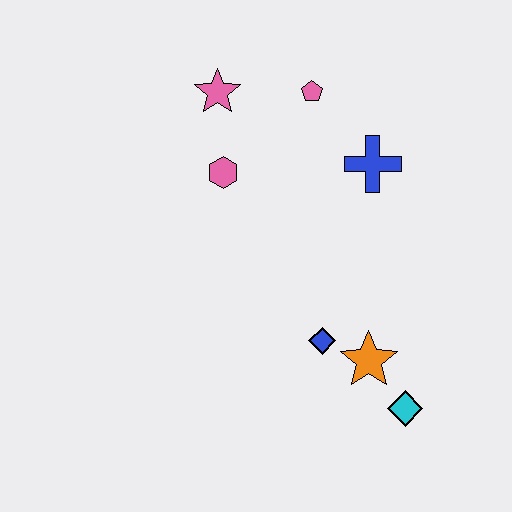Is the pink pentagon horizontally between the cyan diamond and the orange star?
No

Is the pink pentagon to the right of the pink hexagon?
Yes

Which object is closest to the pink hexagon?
The pink star is closest to the pink hexagon.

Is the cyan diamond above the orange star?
No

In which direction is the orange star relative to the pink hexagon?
The orange star is below the pink hexagon.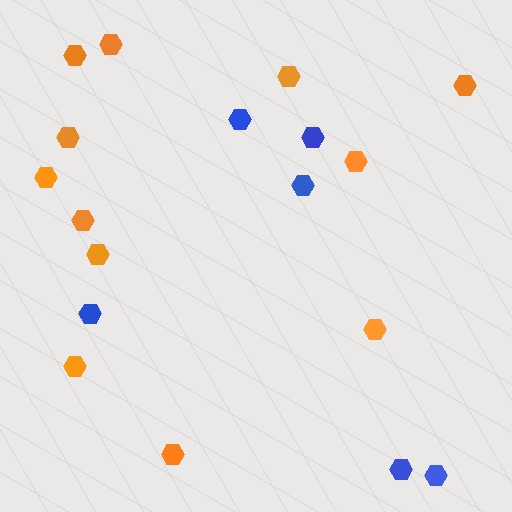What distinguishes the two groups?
There are 2 groups: one group of orange hexagons (12) and one group of blue hexagons (6).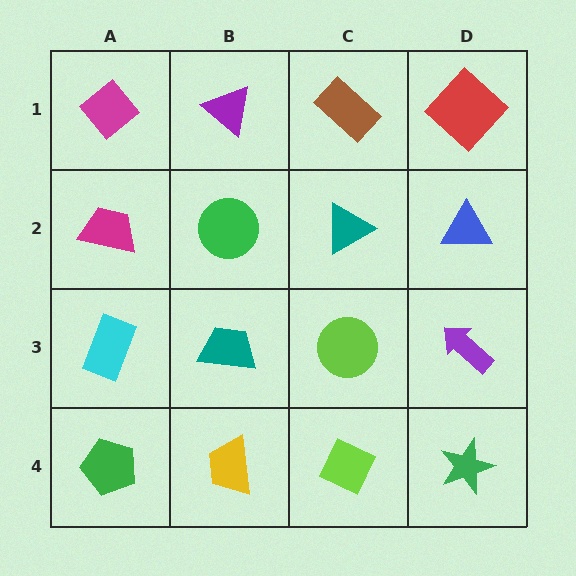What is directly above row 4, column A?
A cyan rectangle.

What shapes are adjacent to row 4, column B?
A teal trapezoid (row 3, column B), a green pentagon (row 4, column A), a lime diamond (row 4, column C).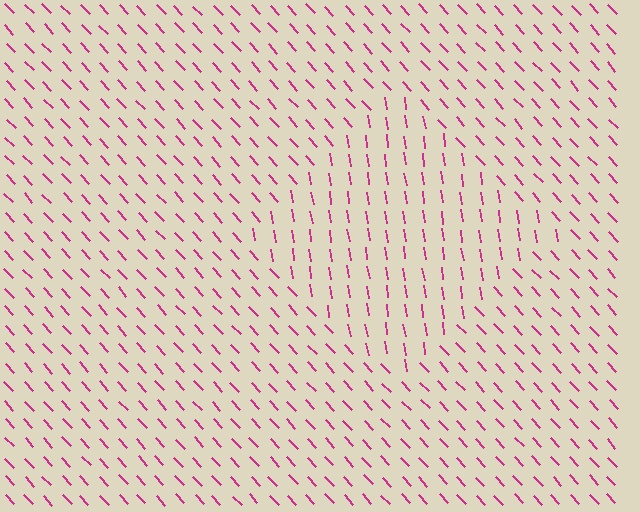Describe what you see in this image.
The image is filled with small magenta line segments. A diamond region in the image has lines oriented differently from the surrounding lines, creating a visible texture boundary.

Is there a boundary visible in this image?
Yes, there is a texture boundary formed by a change in line orientation.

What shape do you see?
I see a diamond.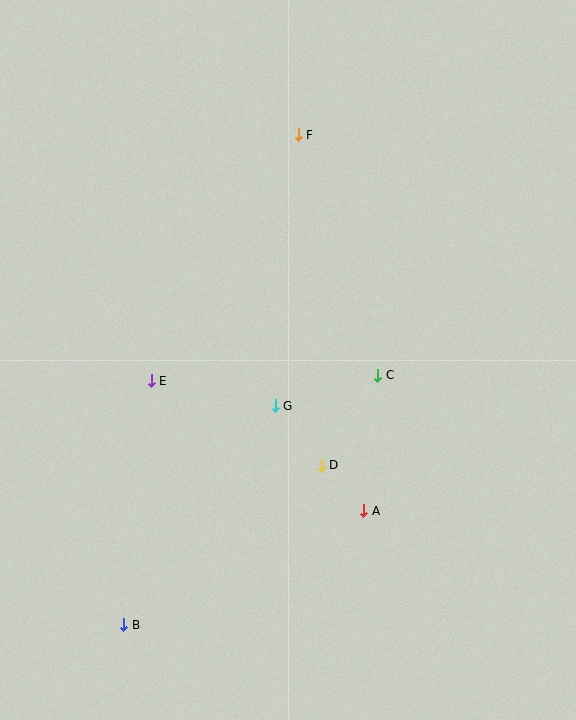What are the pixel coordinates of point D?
Point D is at (321, 465).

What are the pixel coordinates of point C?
Point C is at (378, 375).